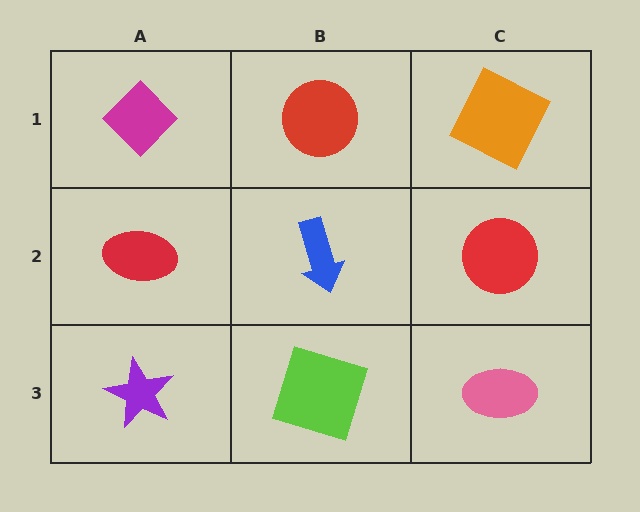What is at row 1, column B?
A red circle.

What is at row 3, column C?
A pink ellipse.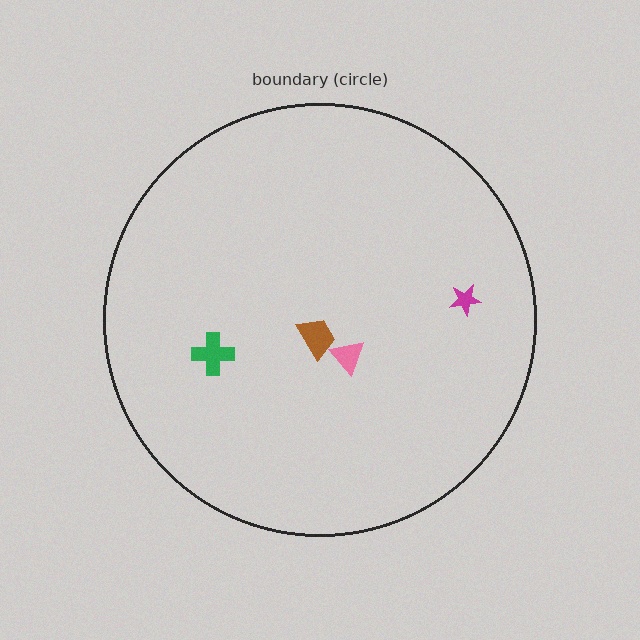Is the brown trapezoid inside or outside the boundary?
Inside.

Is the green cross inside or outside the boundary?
Inside.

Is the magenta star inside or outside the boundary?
Inside.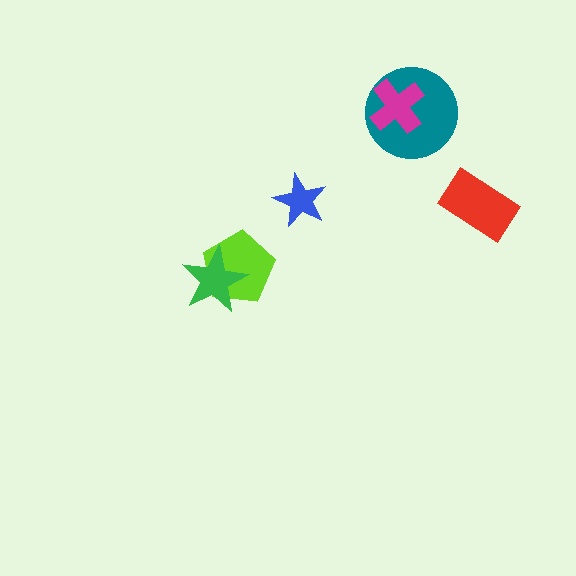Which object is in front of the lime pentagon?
The green star is in front of the lime pentagon.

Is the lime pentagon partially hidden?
Yes, it is partially covered by another shape.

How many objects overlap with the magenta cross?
1 object overlaps with the magenta cross.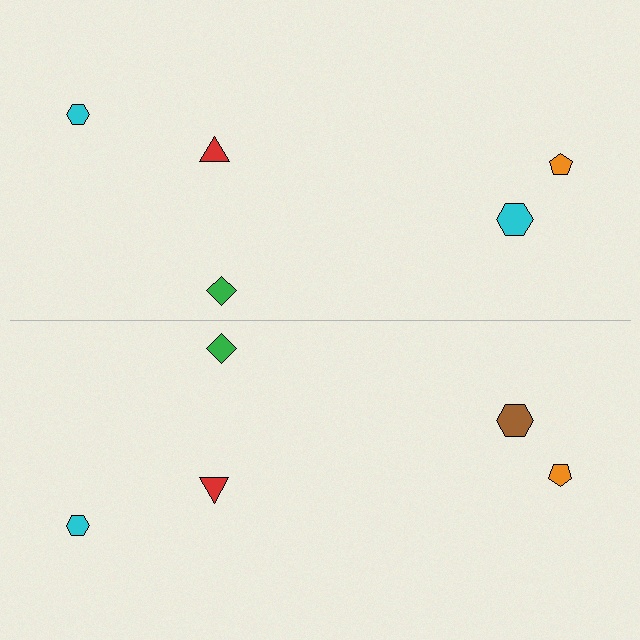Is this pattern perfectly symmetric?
No, the pattern is not perfectly symmetric. The brown hexagon on the bottom side breaks the symmetry — its mirror counterpart is cyan.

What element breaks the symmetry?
The brown hexagon on the bottom side breaks the symmetry — its mirror counterpart is cyan.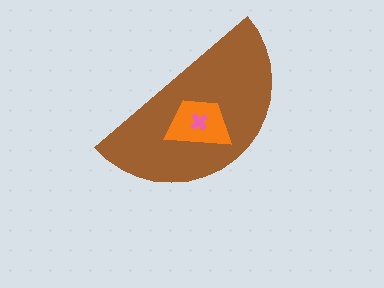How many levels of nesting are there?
3.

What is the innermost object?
The pink cross.